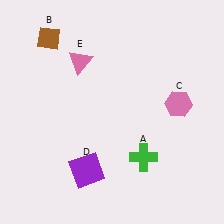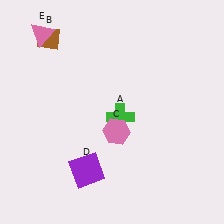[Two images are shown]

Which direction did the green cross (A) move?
The green cross (A) moved up.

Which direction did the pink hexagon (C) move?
The pink hexagon (C) moved left.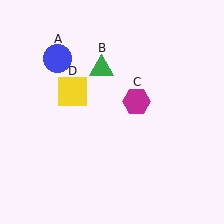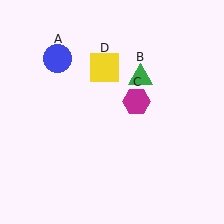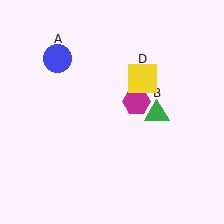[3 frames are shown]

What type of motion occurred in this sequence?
The green triangle (object B), yellow square (object D) rotated clockwise around the center of the scene.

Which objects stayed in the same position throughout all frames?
Blue circle (object A) and magenta hexagon (object C) remained stationary.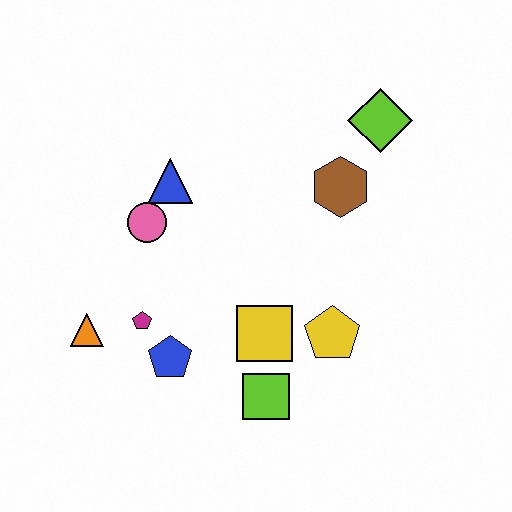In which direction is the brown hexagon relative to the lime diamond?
The brown hexagon is below the lime diamond.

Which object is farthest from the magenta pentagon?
The lime diamond is farthest from the magenta pentagon.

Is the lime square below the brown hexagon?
Yes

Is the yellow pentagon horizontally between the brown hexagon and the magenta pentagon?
Yes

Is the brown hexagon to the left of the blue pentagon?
No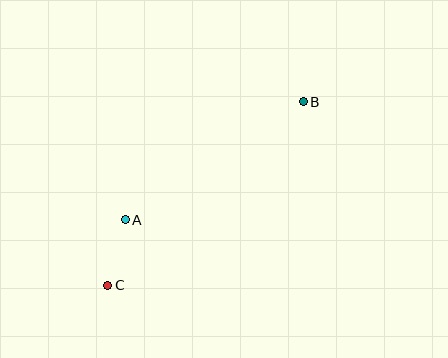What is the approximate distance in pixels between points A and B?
The distance between A and B is approximately 214 pixels.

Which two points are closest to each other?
Points A and C are closest to each other.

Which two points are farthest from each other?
Points B and C are farthest from each other.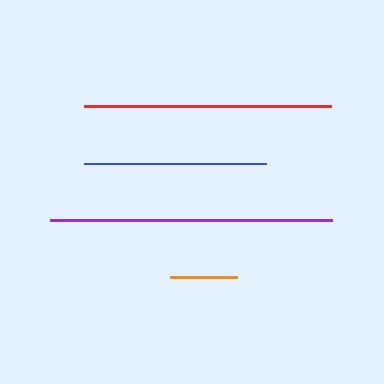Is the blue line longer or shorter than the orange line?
The blue line is longer than the orange line.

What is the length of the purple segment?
The purple segment is approximately 282 pixels long.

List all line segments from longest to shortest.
From longest to shortest: purple, red, blue, orange.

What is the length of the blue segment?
The blue segment is approximately 181 pixels long.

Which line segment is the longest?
The purple line is the longest at approximately 282 pixels.